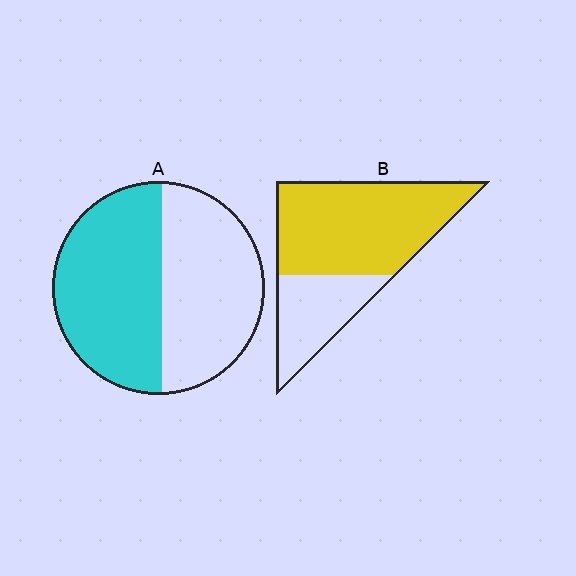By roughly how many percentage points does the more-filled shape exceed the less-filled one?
By roughly 15 percentage points (B over A).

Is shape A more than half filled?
Roughly half.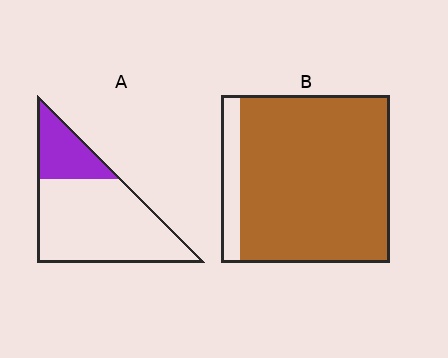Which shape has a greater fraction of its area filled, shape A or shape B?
Shape B.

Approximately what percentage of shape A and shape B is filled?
A is approximately 25% and B is approximately 90%.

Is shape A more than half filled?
No.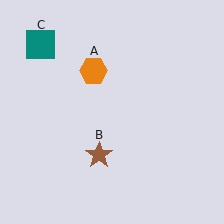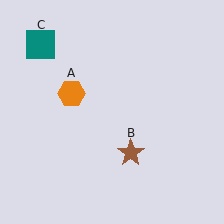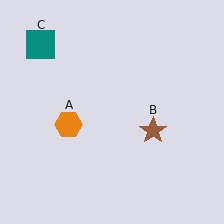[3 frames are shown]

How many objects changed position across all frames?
2 objects changed position: orange hexagon (object A), brown star (object B).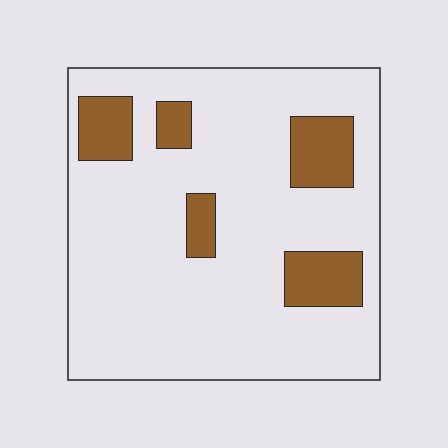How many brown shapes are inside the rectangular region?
5.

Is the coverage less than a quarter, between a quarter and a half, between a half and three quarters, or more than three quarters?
Less than a quarter.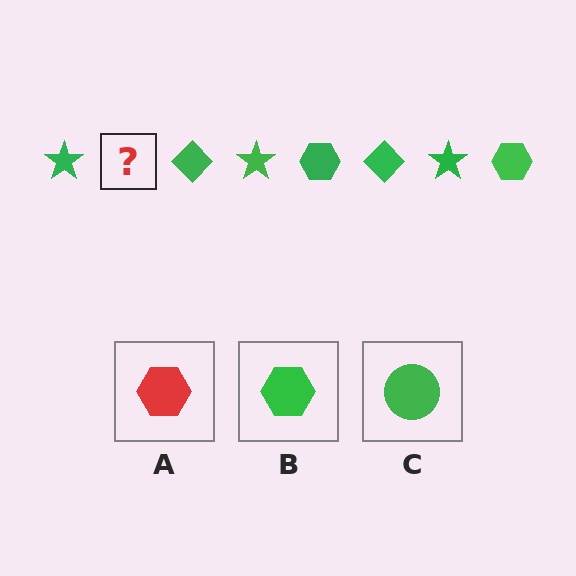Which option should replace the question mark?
Option B.